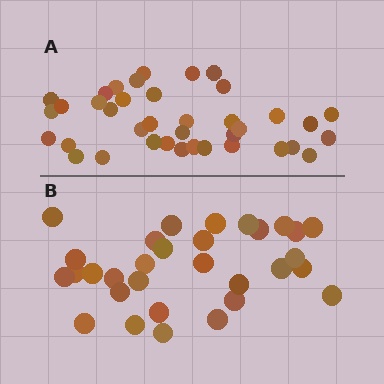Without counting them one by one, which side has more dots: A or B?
Region A (the top region) has more dots.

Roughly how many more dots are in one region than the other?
Region A has roughly 8 or so more dots than region B.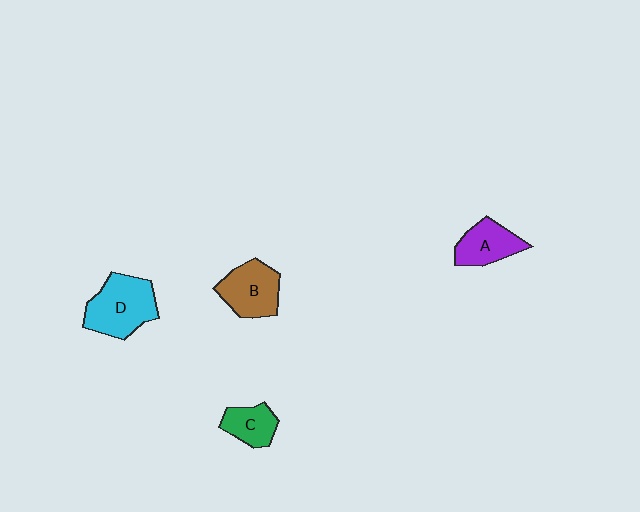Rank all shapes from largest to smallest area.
From largest to smallest: D (cyan), B (brown), A (purple), C (green).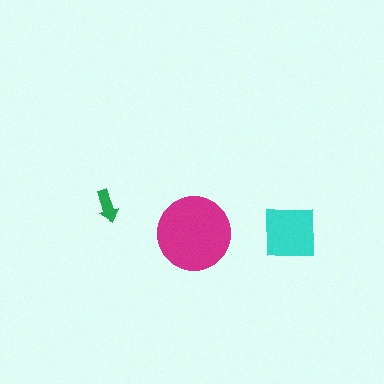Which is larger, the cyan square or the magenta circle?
The magenta circle.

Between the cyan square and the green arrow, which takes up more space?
The cyan square.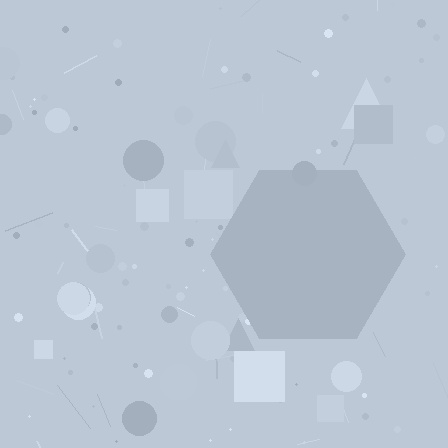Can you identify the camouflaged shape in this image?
The camouflaged shape is a hexagon.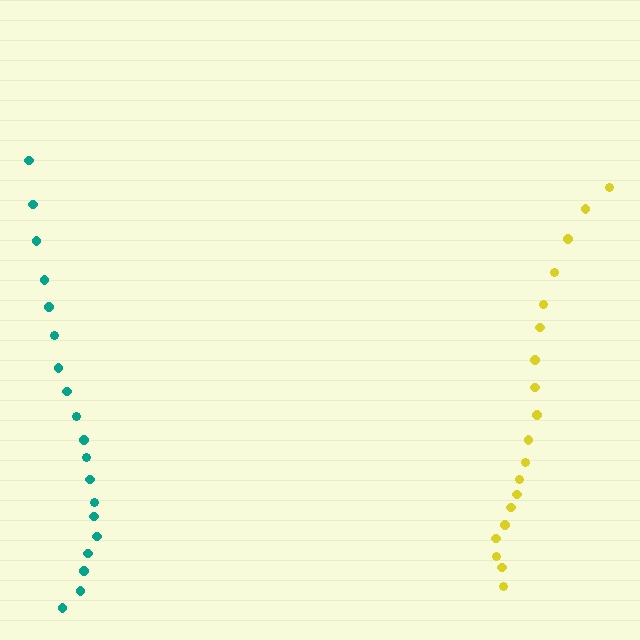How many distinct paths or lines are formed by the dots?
There are 2 distinct paths.